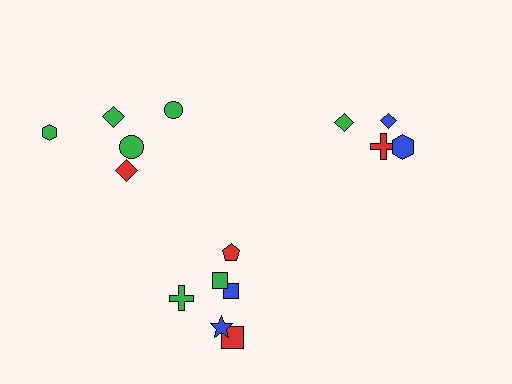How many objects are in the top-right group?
There are 4 objects.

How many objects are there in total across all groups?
There are 16 objects.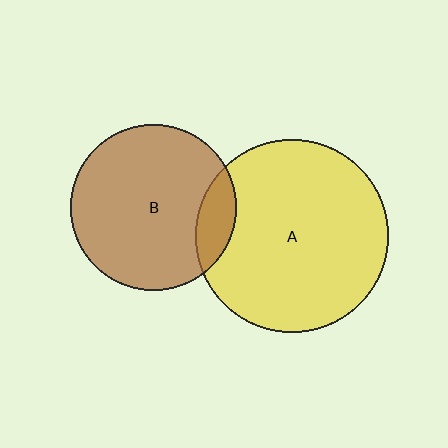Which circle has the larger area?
Circle A (yellow).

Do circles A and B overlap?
Yes.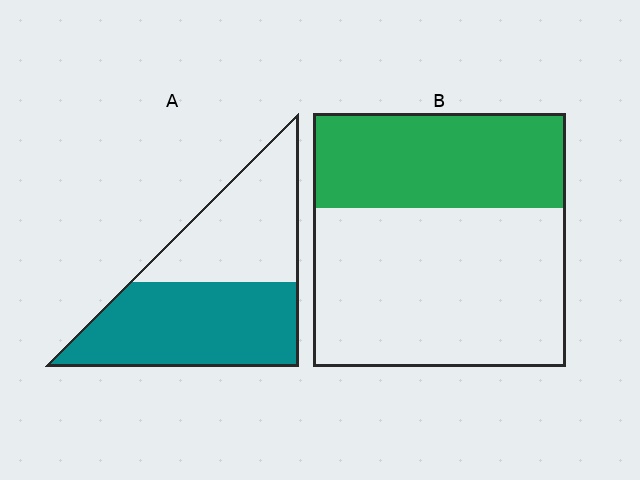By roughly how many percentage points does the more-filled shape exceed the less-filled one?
By roughly 20 percentage points (A over B).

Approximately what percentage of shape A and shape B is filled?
A is approximately 55% and B is approximately 35%.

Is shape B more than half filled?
No.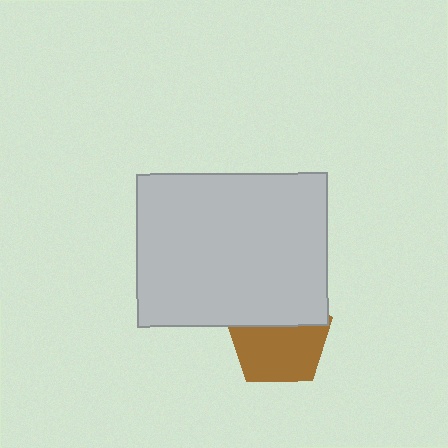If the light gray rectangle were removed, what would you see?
You would see the complete brown pentagon.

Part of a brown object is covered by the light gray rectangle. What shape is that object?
It is a pentagon.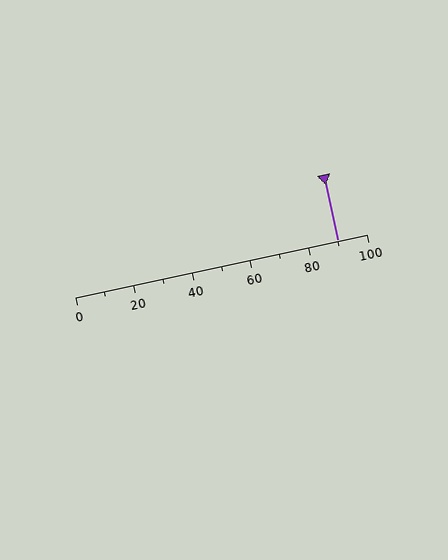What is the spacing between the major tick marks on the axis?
The major ticks are spaced 20 apart.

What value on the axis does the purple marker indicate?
The marker indicates approximately 90.